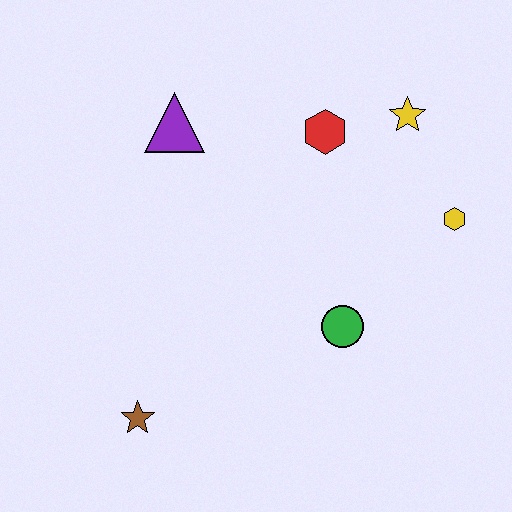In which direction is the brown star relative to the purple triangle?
The brown star is below the purple triangle.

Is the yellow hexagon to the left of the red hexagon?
No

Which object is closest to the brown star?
The green circle is closest to the brown star.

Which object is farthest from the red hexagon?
The brown star is farthest from the red hexagon.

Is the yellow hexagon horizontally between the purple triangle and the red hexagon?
No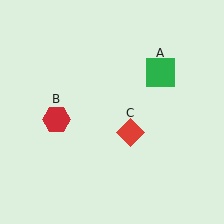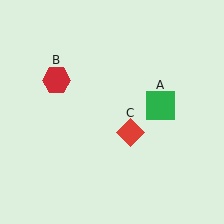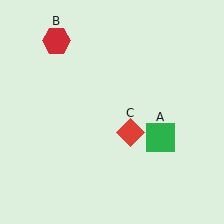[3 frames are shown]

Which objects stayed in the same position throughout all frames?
Red diamond (object C) remained stationary.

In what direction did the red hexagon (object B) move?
The red hexagon (object B) moved up.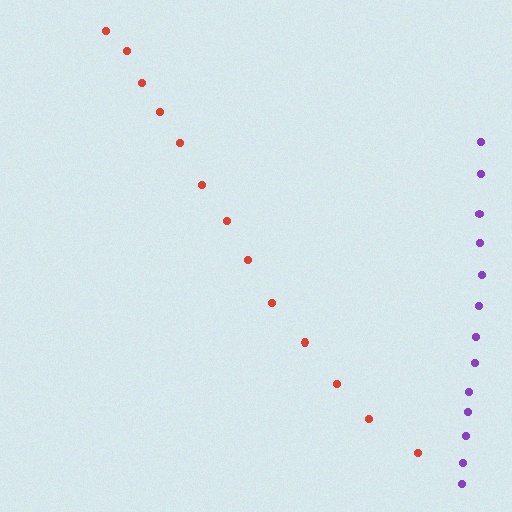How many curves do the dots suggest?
There are 2 distinct paths.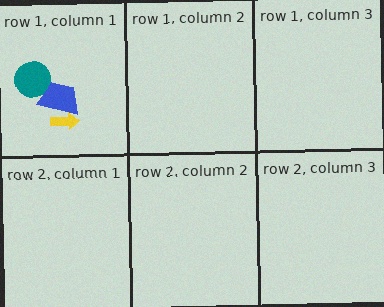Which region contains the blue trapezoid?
The row 1, column 1 region.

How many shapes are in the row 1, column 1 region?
3.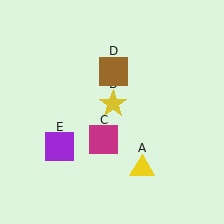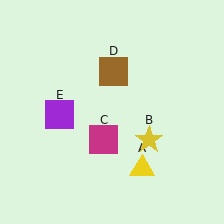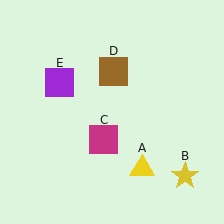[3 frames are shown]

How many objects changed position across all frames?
2 objects changed position: yellow star (object B), purple square (object E).